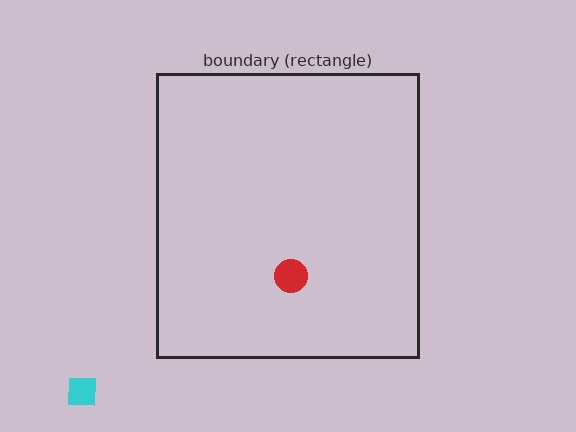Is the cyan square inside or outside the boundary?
Outside.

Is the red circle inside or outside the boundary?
Inside.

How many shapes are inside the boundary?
1 inside, 1 outside.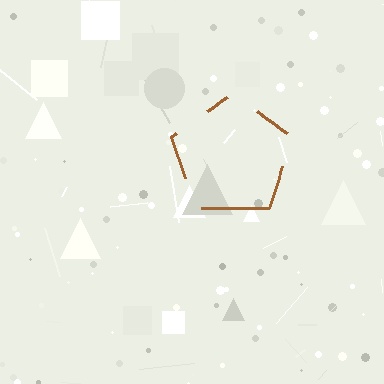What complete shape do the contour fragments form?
The contour fragments form a pentagon.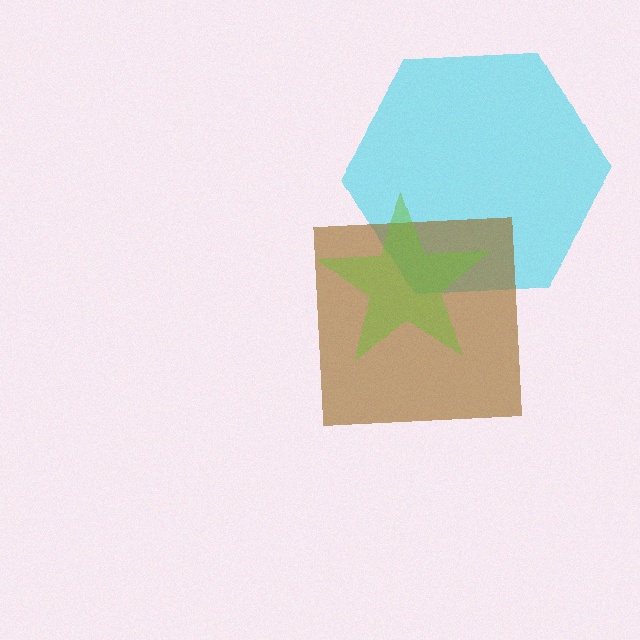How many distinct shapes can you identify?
There are 3 distinct shapes: a cyan hexagon, a brown square, a lime star.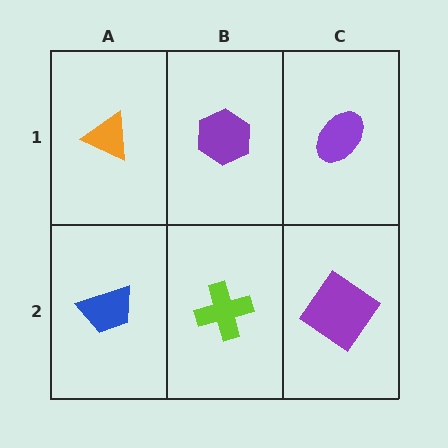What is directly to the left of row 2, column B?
A blue trapezoid.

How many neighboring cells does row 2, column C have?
2.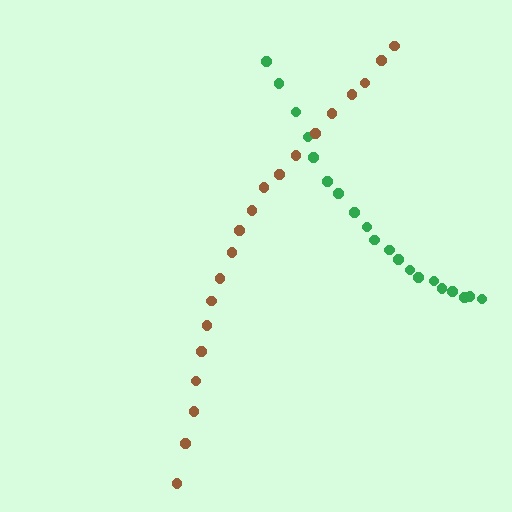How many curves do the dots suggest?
There are 2 distinct paths.